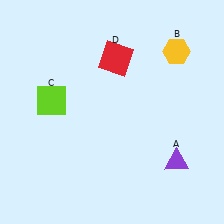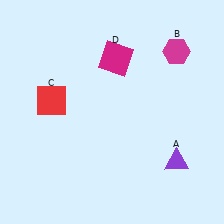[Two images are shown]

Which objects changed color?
B changed from yellow to magenta. C changed from lime to red. D changed from red to magenta.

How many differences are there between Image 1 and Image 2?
There are 3 differences between the two images.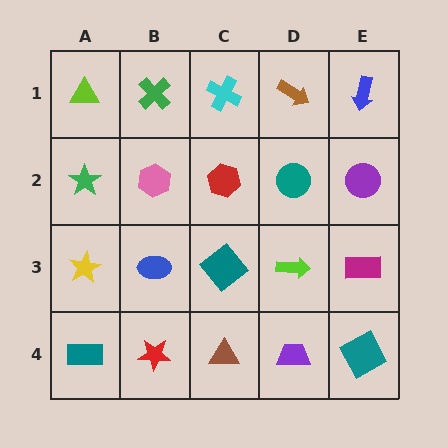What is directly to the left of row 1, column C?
A green cross.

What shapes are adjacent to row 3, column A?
A green star (row 2, column A), a teal rectangle (row 4, column A), a blue ellipse (row 3, column B).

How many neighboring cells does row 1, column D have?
3.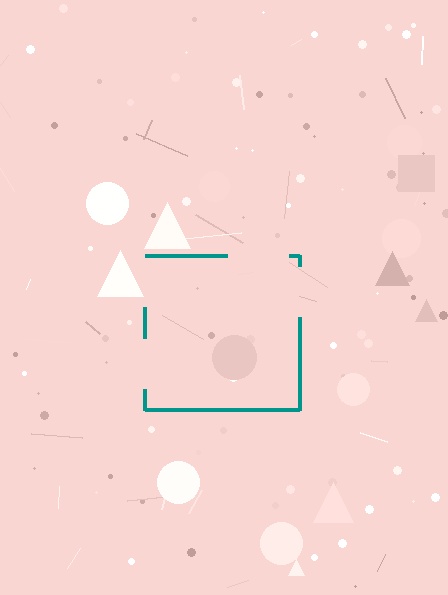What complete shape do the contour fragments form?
The contour fragments form a square.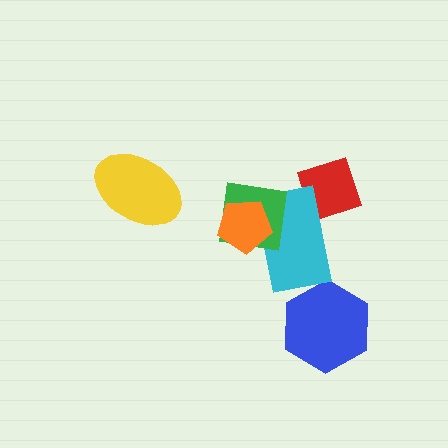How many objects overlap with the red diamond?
1 object overlaps with the red diamond.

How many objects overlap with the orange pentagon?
2 objects overlap with the orange pentagon.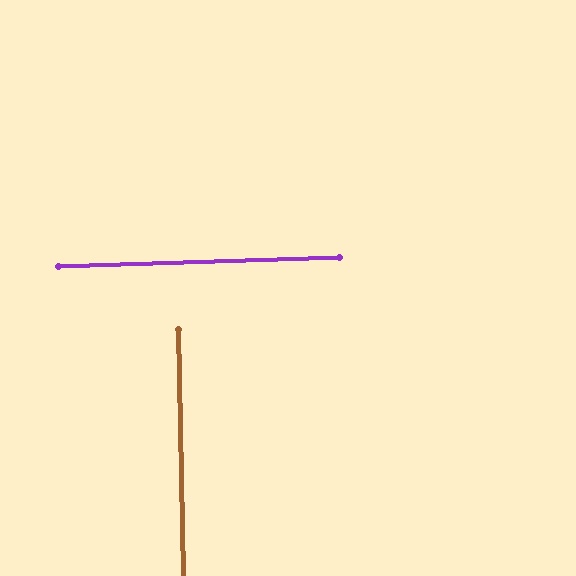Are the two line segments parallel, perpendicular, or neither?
Perpendicular — they meet at approximately 89°.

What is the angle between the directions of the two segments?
Approximately 89 degrees.